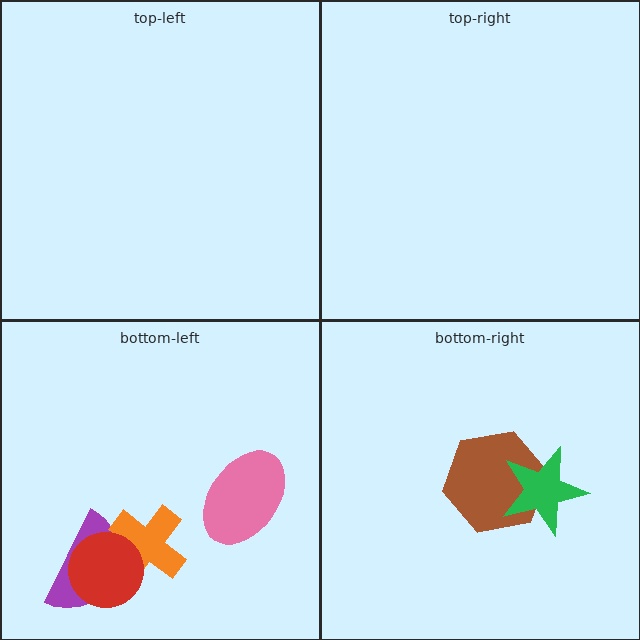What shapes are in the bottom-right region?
The brown hexagon, the green star.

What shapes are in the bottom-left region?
The purple semicircle, the orange cross, the red circle, the pink ellipse.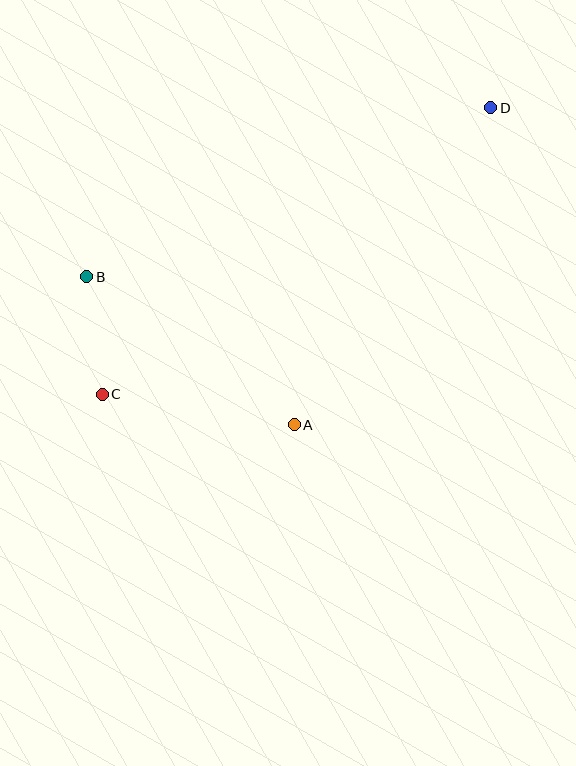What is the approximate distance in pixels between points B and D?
The distance between B and D is approximately 438 pixels.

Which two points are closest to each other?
Points B and C are closest to each other.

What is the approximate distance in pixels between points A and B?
The distance between A and B is approximately 255 pixels.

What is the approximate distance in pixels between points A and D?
The distance between A and D is approximately 373 pixels.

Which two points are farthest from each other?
Points C and D are farthest from each other.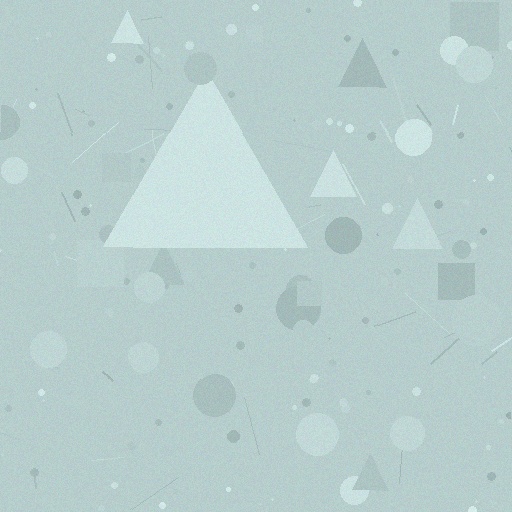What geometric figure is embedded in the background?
A triangle is embedded in the background.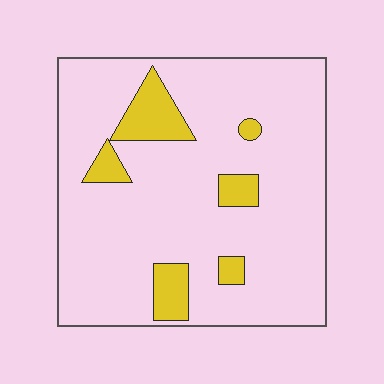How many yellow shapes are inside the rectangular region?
6.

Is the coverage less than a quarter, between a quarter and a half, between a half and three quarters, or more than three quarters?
Less than a quarter.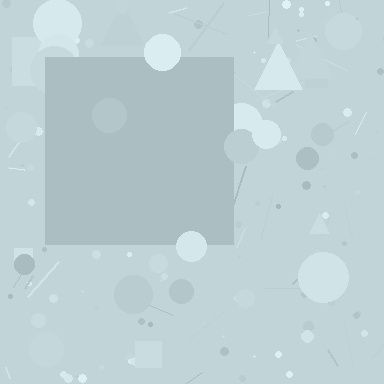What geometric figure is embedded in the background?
A square is embedded in the background.